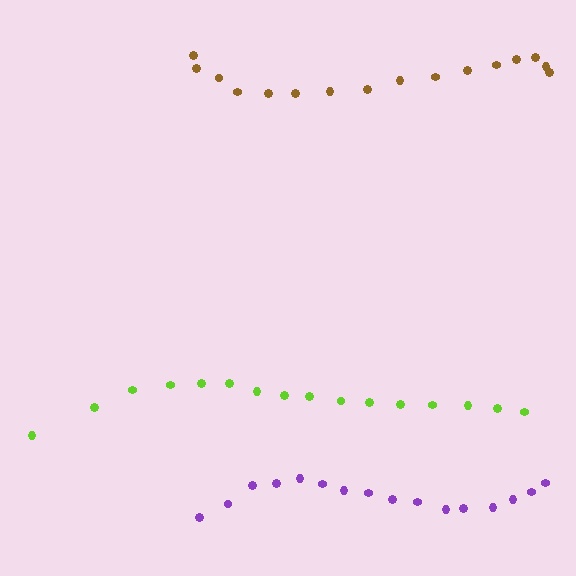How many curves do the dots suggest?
There are 3 distinct paths.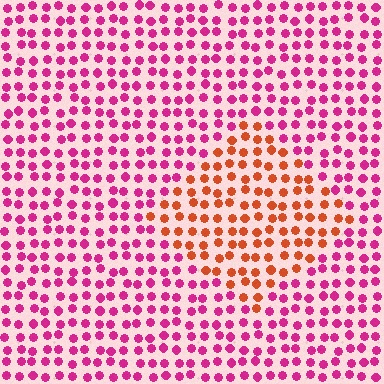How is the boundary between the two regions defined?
The boundary is defined purely by a slight shift in hue (about 50 degrees). Spacing, size, and orientation are identical on both sides.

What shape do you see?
I see a diamond.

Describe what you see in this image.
The image is filled with small magenta elements in a uniform arrangement. A diamond-shaped region is visible where the elements are tinted to a slightly different hue, forming a subtle color boundary.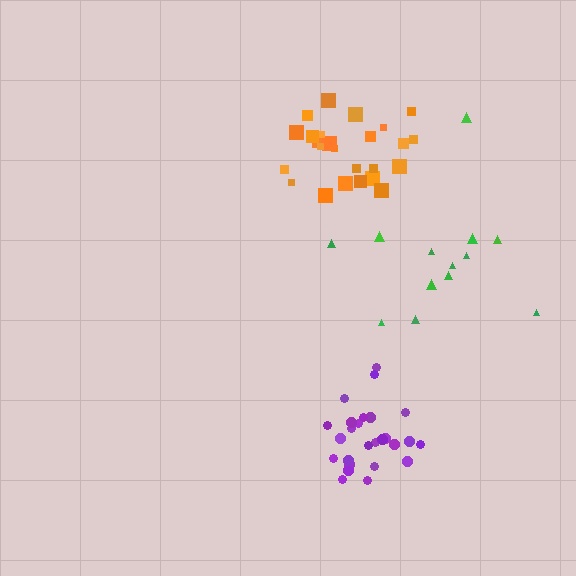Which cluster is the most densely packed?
Purple.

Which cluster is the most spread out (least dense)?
Green.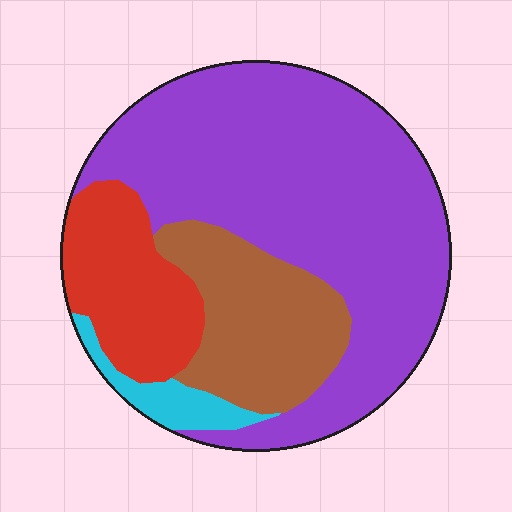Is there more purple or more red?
Purple.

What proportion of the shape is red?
Red takes up about one sixth (1/6) of the shape.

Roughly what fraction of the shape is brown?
Brown takes up about one fifth (1/5) of the shape.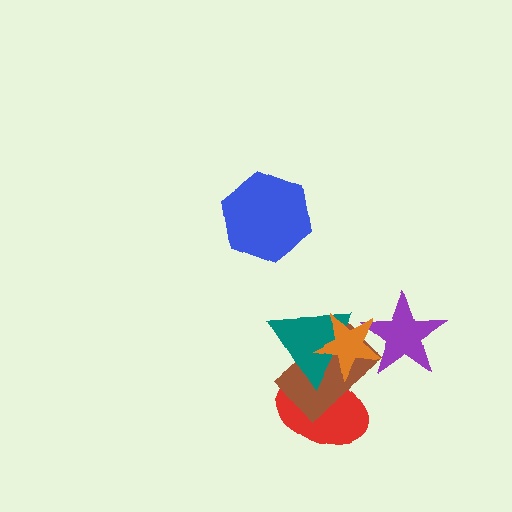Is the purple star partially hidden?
Yes, it is partially covered by another shape.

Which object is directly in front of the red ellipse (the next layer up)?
The brown rectangle is directly in front of the red ellipse.